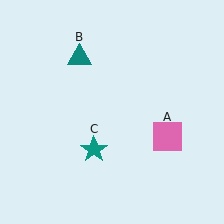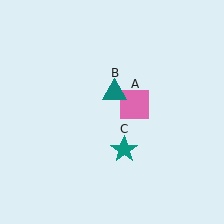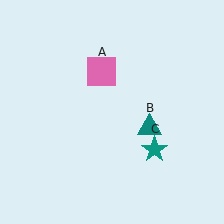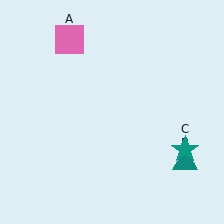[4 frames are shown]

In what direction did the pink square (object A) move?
The pink square (object A) moved up and to the left.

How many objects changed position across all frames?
3 objects changed position: pink square (object A), teal triangle (object B), teal star (object C).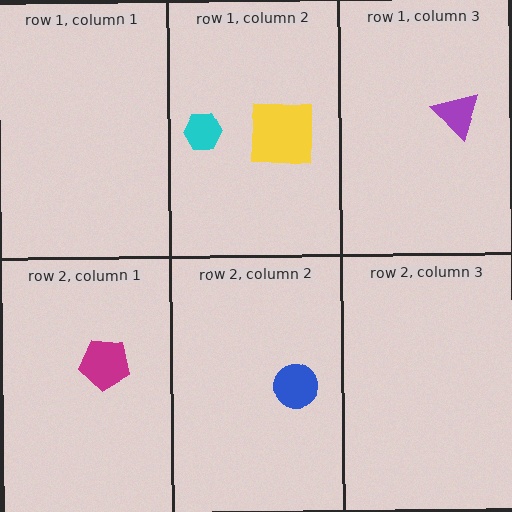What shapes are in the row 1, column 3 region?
The purple triangle.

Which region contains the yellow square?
The row 1, column 2 region.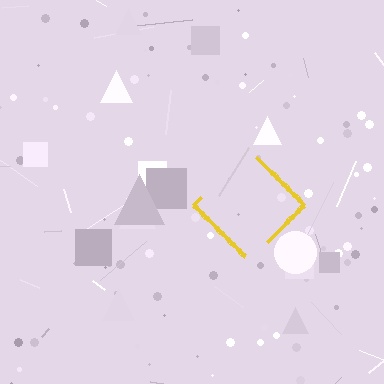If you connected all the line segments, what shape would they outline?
They would outline a diamond.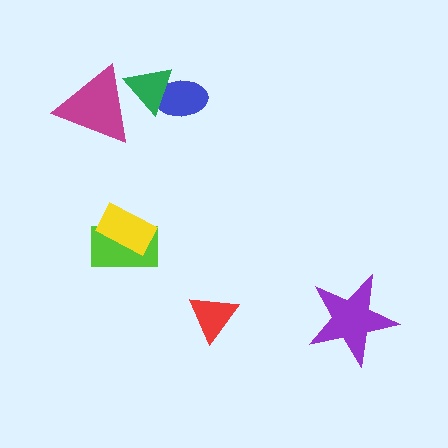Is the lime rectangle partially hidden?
Yes, it is partially covered by another shape.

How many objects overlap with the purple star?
0 objects overlap with the purple star.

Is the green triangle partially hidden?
Yes, it is partially covered by another shape.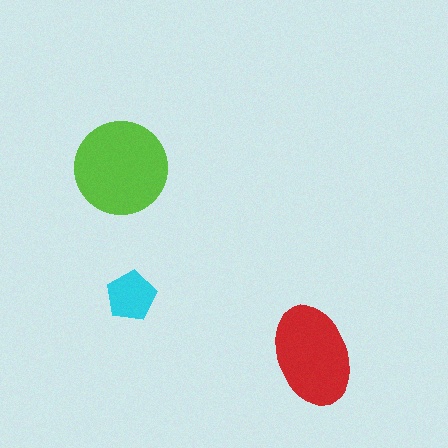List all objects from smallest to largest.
The cyan pentagon, the red ellipse, the lime circle.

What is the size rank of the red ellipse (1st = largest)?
2nd.